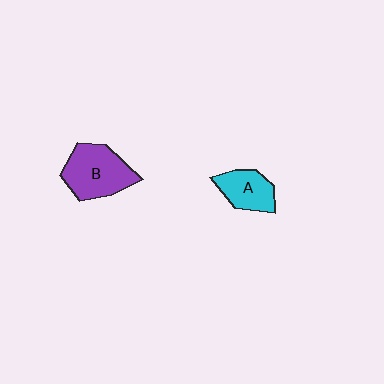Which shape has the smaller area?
Shape A (cyan).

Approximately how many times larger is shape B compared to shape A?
Approximately 1.5 times.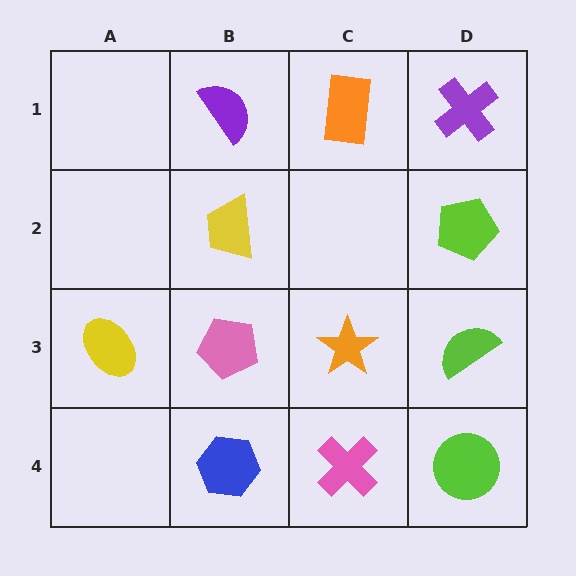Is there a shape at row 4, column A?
No, that cell is empty.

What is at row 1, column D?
A purple cross.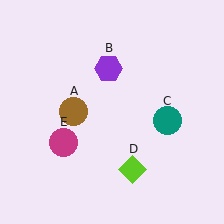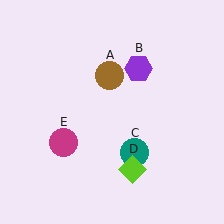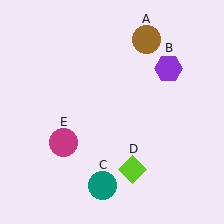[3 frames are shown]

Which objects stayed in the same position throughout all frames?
Lime diamond (object D) and magenta circle (object E) remained stationary.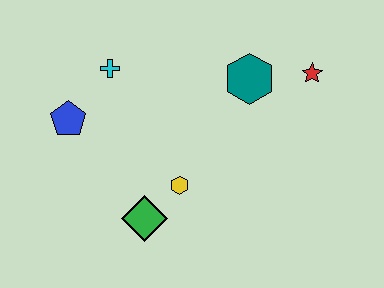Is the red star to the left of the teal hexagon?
No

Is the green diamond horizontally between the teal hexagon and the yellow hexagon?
No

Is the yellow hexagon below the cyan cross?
Yes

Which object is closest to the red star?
The teal hexagon is closest to the red star.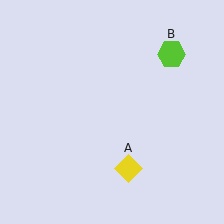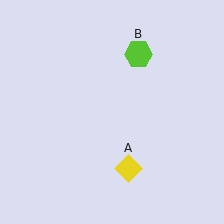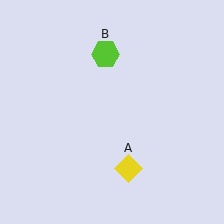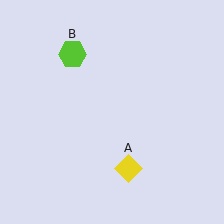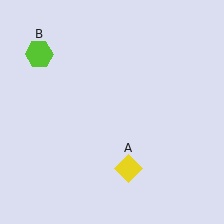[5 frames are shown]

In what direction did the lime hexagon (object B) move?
The lime hexagon (object B) moved left.